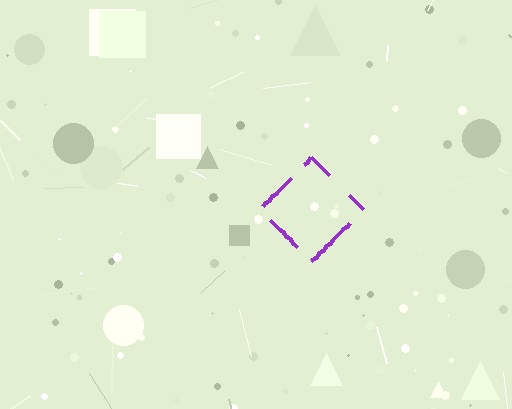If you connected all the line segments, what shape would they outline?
They would outline a diamond.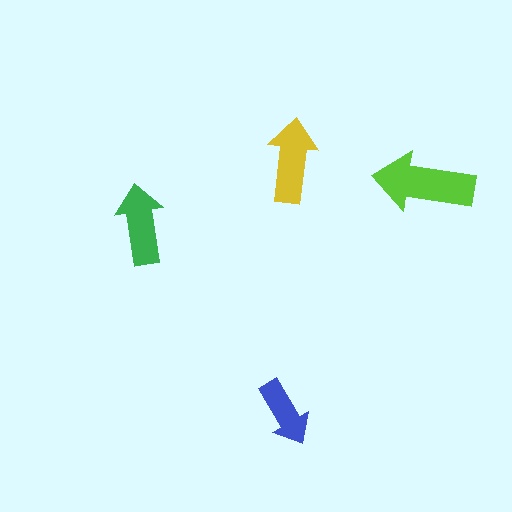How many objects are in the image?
There are 4 objects in the image.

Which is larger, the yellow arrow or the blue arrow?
The yellow one.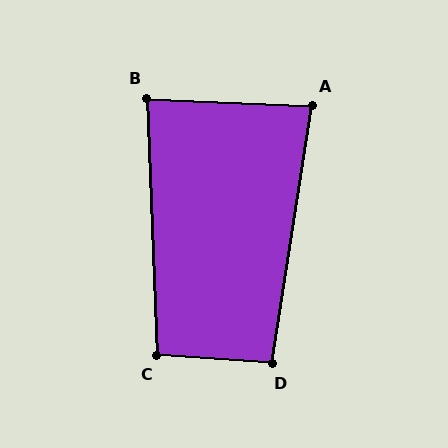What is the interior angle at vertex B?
Approximately 85 degrees (approximately right).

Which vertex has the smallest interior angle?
A, at approximately 84 degrees.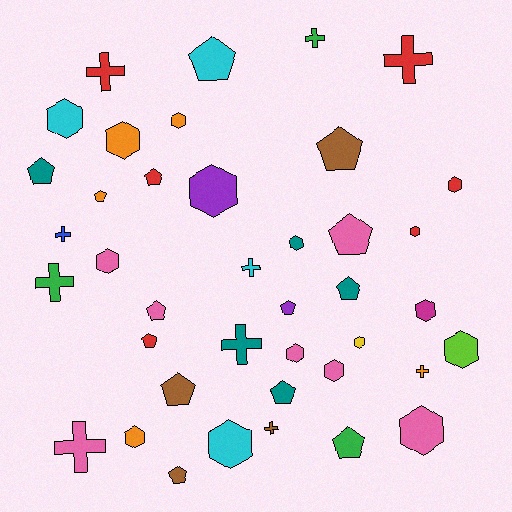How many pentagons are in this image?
There are 14 pentagons.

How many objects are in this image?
There are 40 objects.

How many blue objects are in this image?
There is 1 blue object.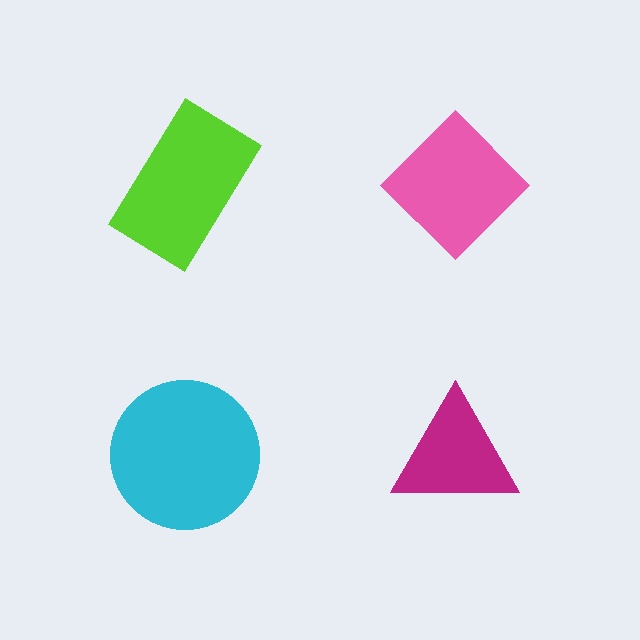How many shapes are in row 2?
2 shapes.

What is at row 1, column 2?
A pink diamond.